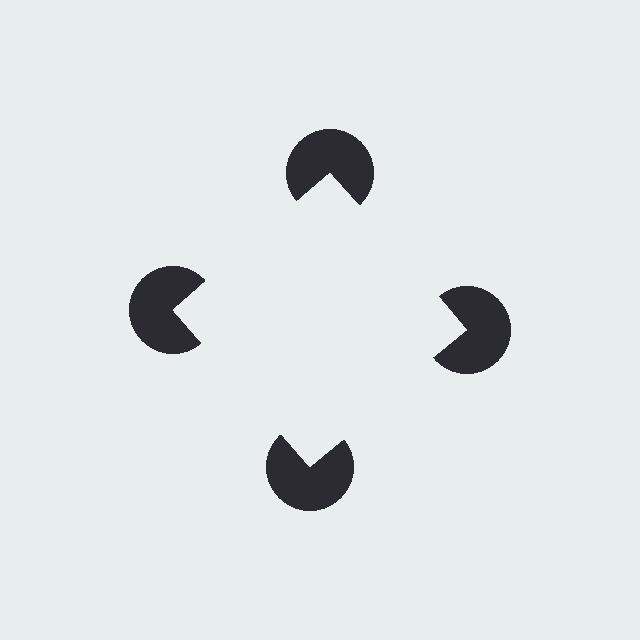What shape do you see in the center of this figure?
An illusory square — its edges are inferred from the aligned wedge cuts in the pac-man discs, not physically drawn.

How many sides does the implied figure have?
4 sides.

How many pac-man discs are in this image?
There are 4 — one at each vertex of the illusory square.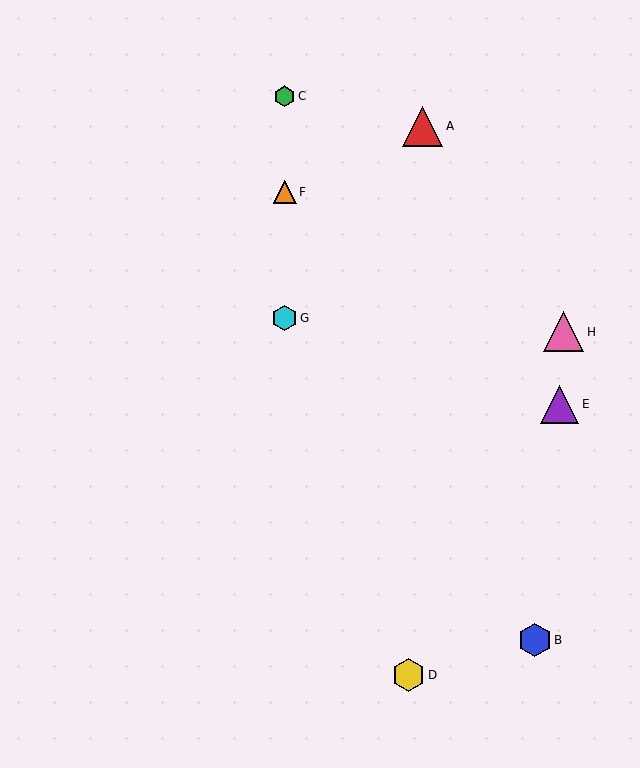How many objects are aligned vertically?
3 objects (C, F, G) are aligned vertically.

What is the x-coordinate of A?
Object A is at x≈423.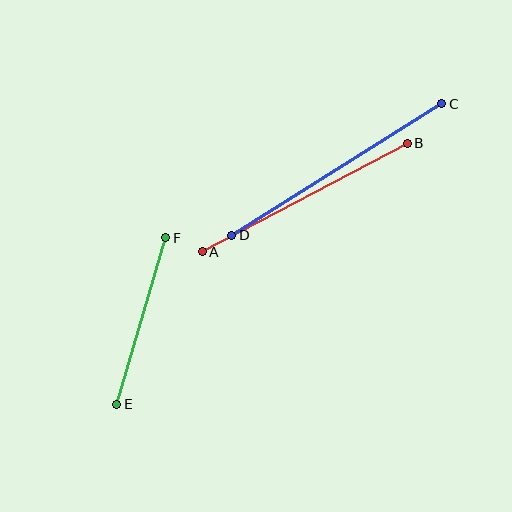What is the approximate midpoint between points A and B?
The midpoint is at approximately (305, 197) pixels.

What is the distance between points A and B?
The distance is approximately 232 pixels.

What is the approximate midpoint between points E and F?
The midpoint is at approximately (141, 321) pixels.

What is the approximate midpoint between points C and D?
The midpoint is at approximately (337, 170) pixels.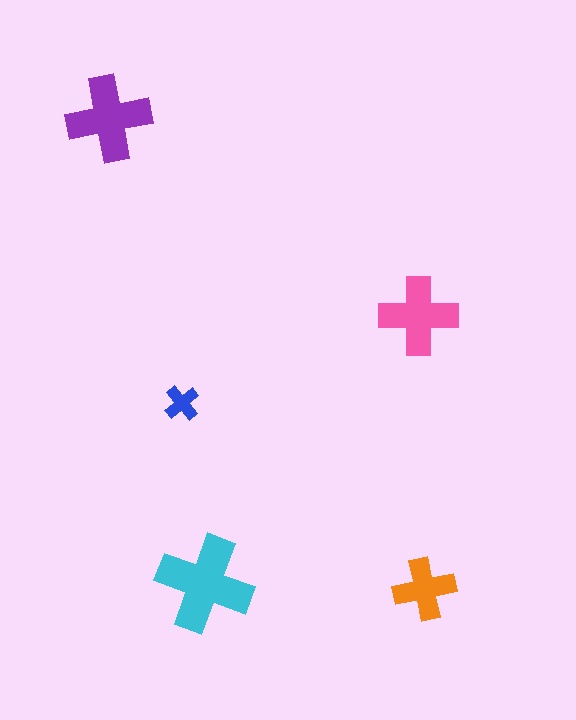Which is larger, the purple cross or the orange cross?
The purple one.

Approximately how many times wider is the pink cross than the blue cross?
About 2 times wider.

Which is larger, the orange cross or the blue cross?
The orange one.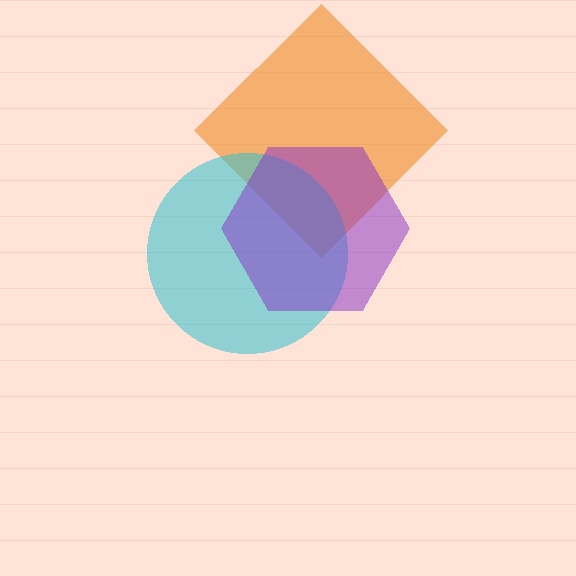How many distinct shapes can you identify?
There are 3 distinct shapes: an orange diamond, a cyan circle, a purple hexagon.